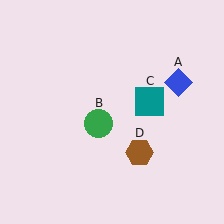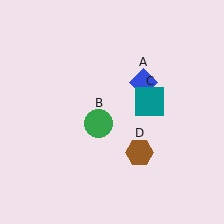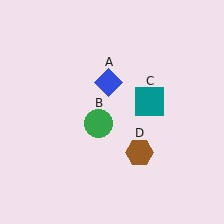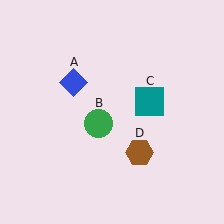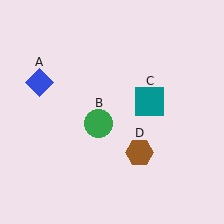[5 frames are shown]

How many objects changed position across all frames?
1 object changed position: blue diamond (object A).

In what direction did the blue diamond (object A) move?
The blue diamond (object A) moved left.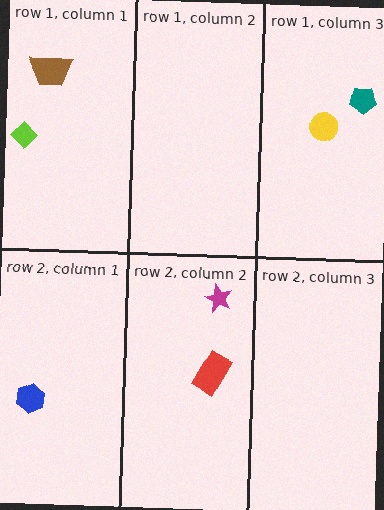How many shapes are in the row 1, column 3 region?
2.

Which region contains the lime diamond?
The row 1, column 1 region.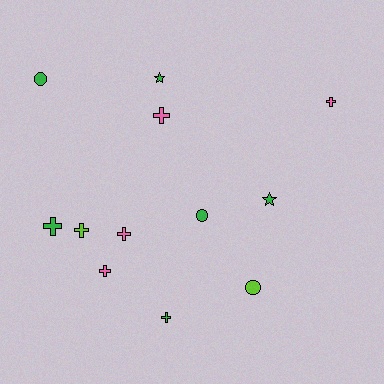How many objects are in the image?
There are 12 objects.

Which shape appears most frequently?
Cross, with 7 objects.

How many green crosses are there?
There are 2 green crosses.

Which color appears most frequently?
Green, with 6 objects.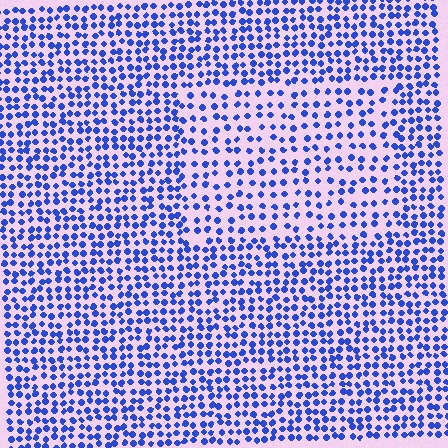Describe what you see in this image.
The image contains small blue elements arranged at two different densities. A rectangle-shaped region is visible where the elements are less densely packed than the surrounding area.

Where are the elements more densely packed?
The elements are more densely packed outside the rectangle boundary.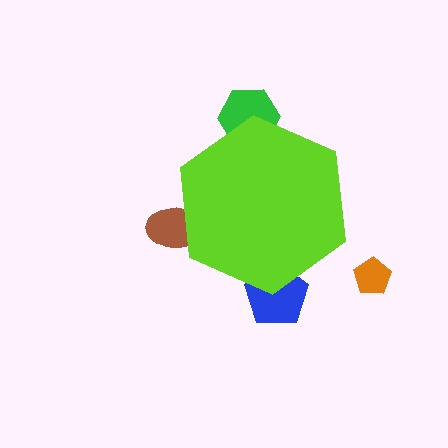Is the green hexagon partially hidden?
Yes, the green hexagon is partially hidden behind the lime hexagon.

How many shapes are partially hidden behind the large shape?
3 shapes are partially hidden.